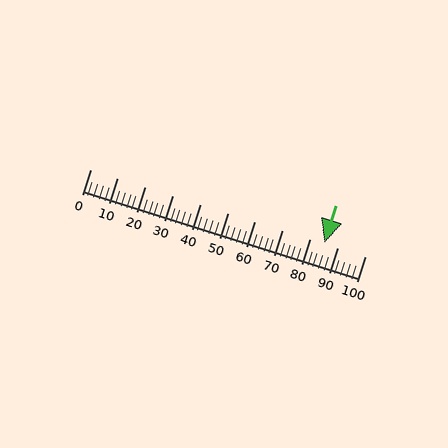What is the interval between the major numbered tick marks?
The major tick marks are spaced 10 units apart.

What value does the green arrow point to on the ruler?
The green arrow points to approximately 85.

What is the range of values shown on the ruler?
The ruler shows values from 0 to 100.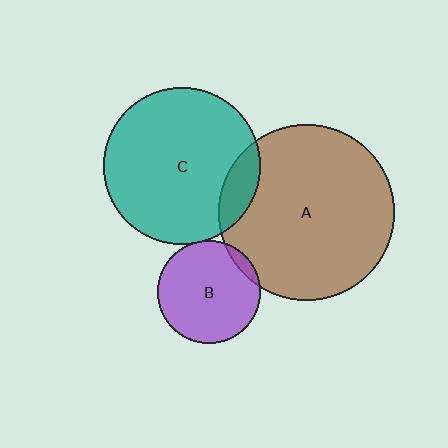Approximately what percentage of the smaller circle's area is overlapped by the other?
Approximately 5%.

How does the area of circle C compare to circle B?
Approximately 2.3 times.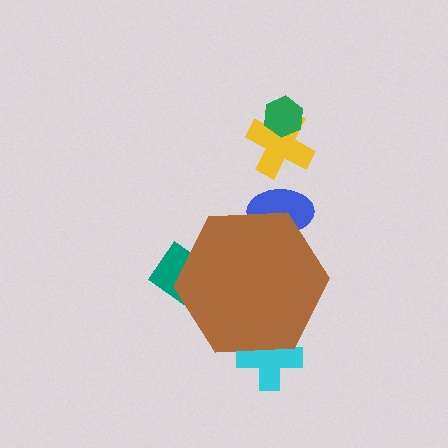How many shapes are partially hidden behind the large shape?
3 shapes are partially hidden.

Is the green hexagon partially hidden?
No, the green hexagon is fully visible.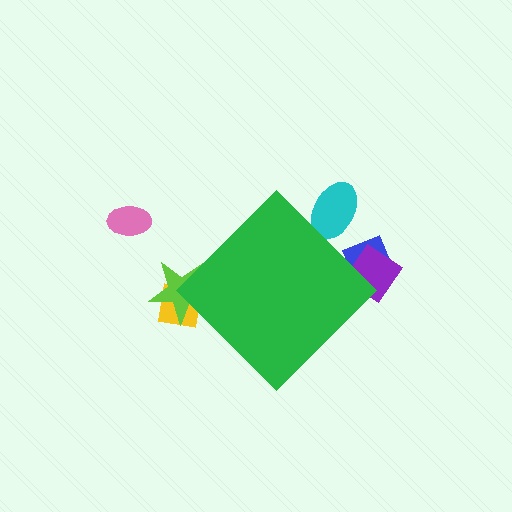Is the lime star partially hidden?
Yes, the lime star is partially hidden behind the green diamond.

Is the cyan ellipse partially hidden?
Yes, the cyan ellipse is partially hidden behind the green diamond.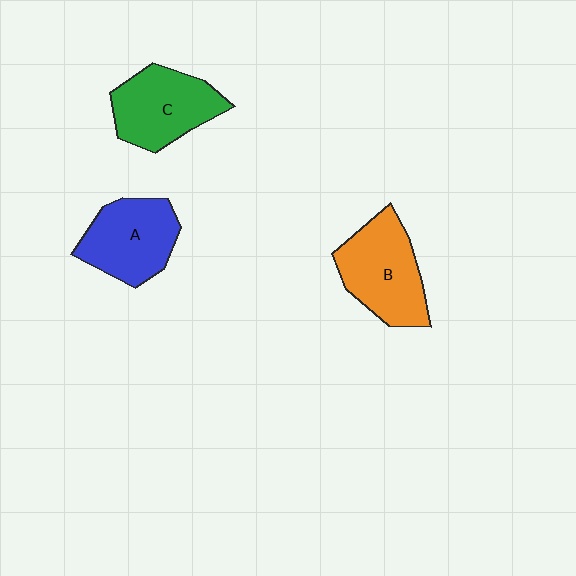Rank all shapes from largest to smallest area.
From largest to smallest: B (orange), C (green), A (blue).